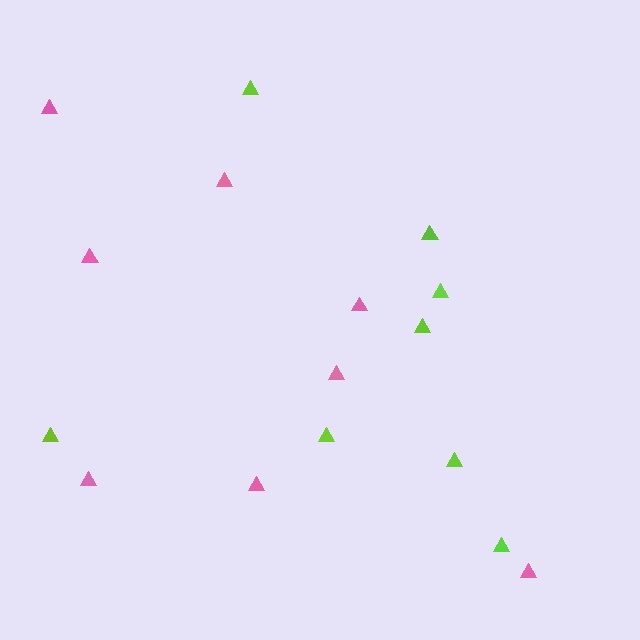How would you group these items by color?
There are 2 groups: one group of lime triangles (8) and one group of pink triangles (8).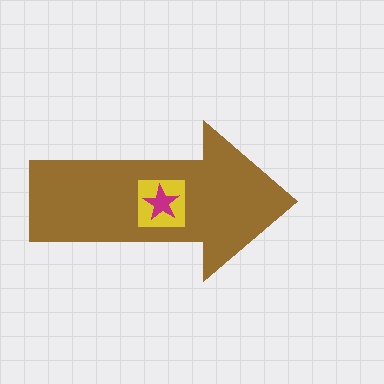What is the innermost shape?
The magenta star.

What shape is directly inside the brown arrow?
The yellow square.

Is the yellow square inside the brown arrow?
Yes.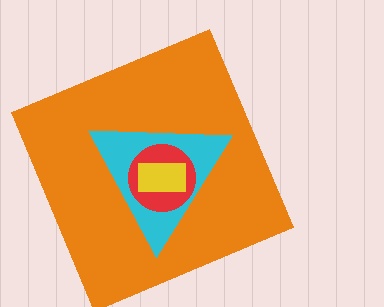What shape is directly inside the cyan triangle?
The red circle.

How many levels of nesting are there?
4.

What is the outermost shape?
The orange square.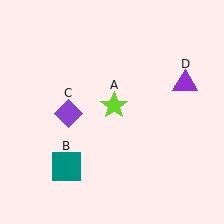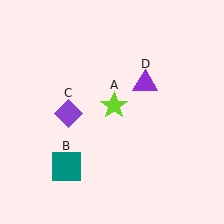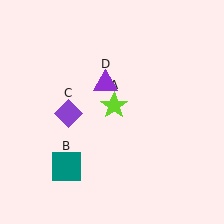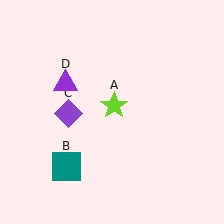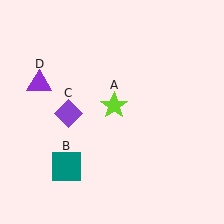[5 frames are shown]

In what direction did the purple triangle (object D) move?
The purple triangle (object D) moved left.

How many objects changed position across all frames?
1 object changed position: purple triangle (object D).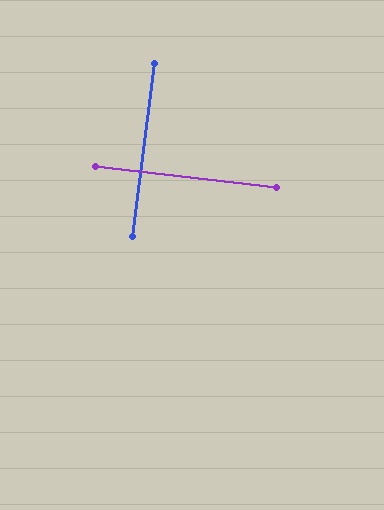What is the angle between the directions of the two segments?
Approximately 90 degrees.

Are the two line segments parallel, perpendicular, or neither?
Perpendicular — they meet at approximately 90°.